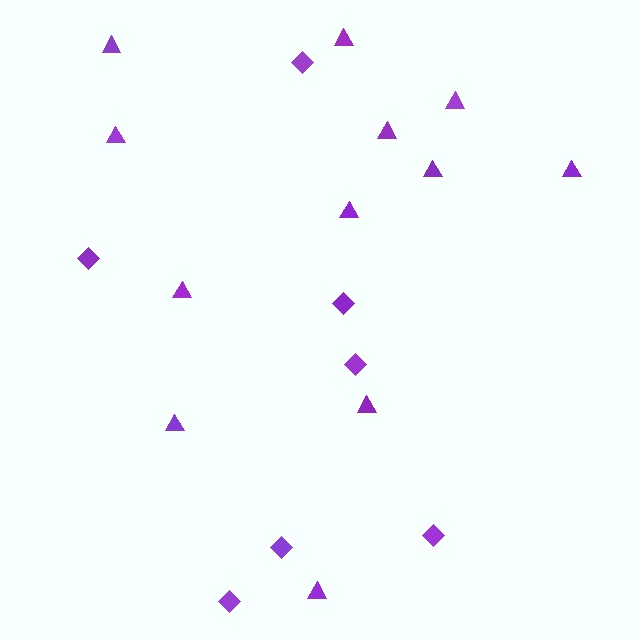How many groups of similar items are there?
There are 2 groups: one group of triangles (12) and one group of diamonds (7).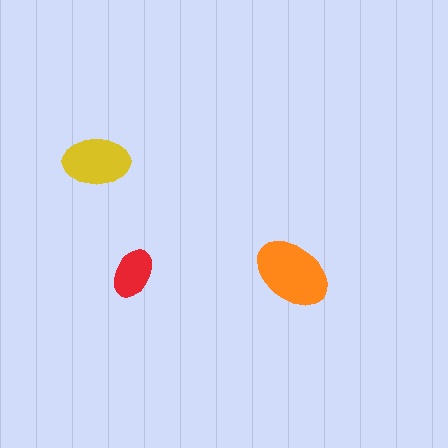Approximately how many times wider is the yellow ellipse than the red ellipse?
About 1.5 times wider.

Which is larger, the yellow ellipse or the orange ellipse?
The orange one.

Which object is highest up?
The yellow ellipse is topmost.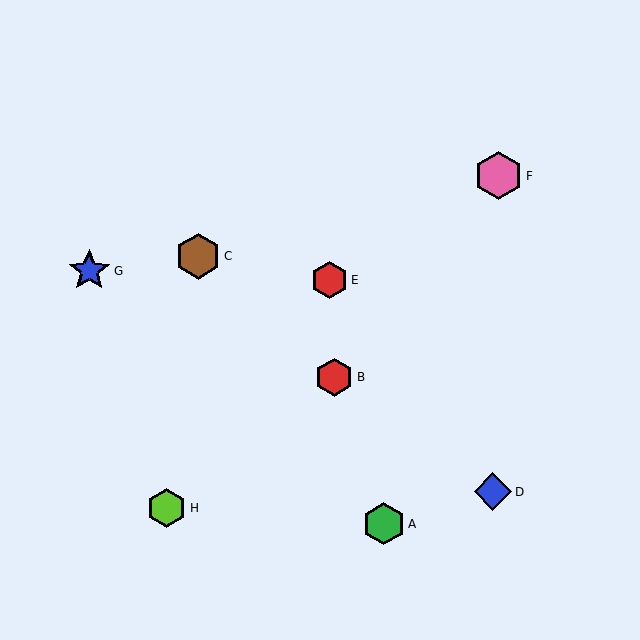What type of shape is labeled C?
Shape C is a brown hexagon.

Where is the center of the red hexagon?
The center of the red hexagon is at (334, 377).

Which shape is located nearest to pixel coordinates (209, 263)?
The brown hexagon (labeled C) at (198, 256) is nearest to that location.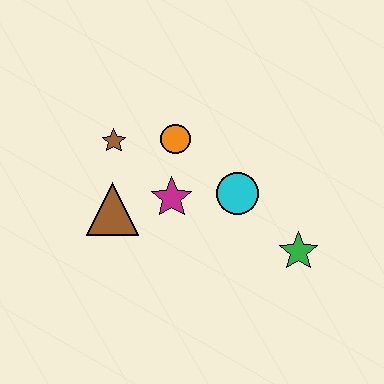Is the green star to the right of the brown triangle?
Yes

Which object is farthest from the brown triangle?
The green star is farthest from the brown triangle.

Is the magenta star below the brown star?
Yes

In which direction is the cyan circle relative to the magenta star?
The cyan circle is to the right of the magenta star.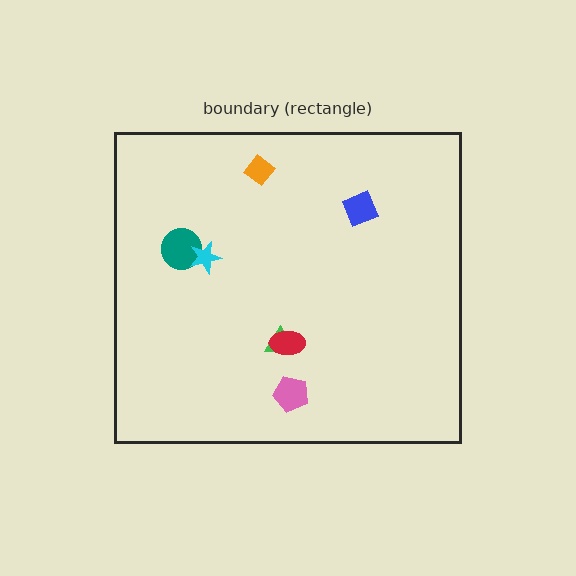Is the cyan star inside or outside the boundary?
Inside.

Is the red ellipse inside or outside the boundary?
Inside.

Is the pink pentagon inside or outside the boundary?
Inside.